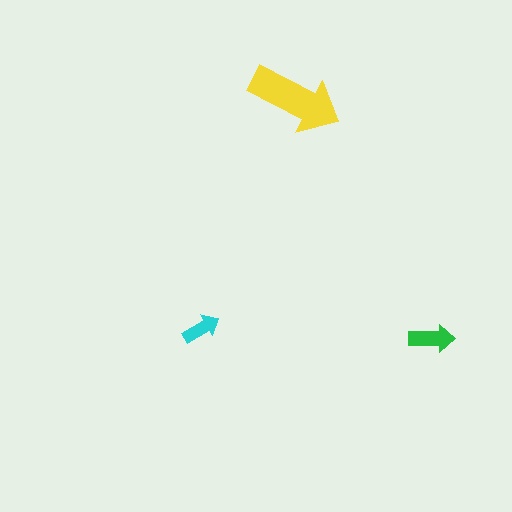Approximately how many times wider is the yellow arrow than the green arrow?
About 2 times wider.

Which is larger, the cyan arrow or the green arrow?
The green one.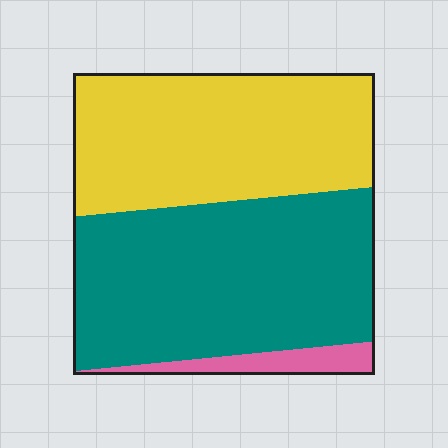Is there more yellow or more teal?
Teal.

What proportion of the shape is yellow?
Yellow covers around 45% of the shape.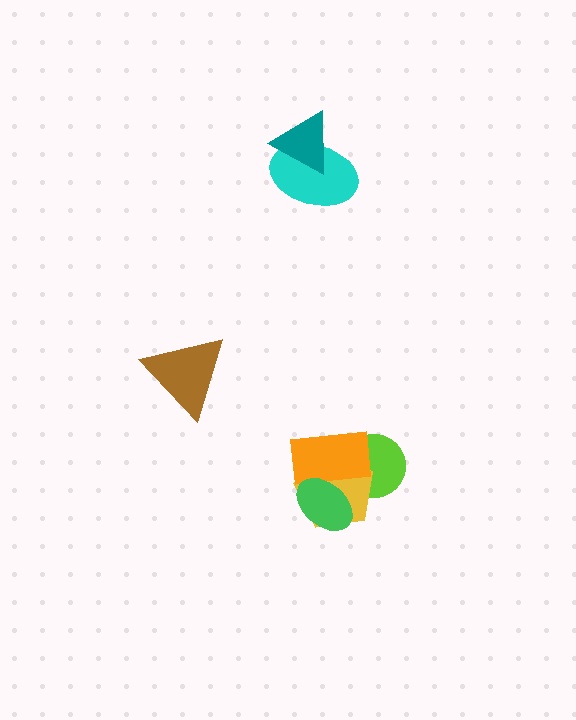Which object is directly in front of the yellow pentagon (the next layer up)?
The orange rectangle is directly in front of the yellow pentagon.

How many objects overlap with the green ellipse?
2 objects overlap with the green ellipse.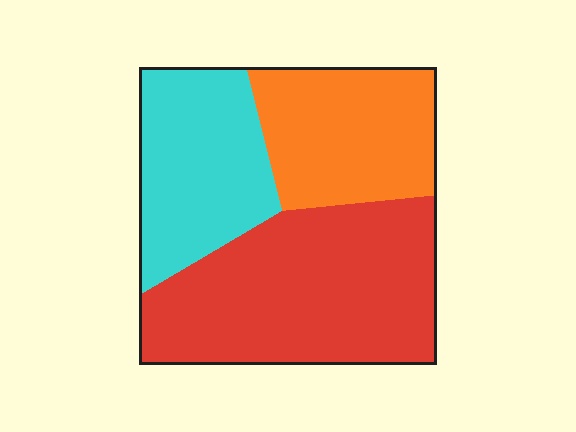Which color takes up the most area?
Red, at roughly 45%.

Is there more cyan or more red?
Red.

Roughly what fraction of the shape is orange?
Orange covers around 25% of the shape.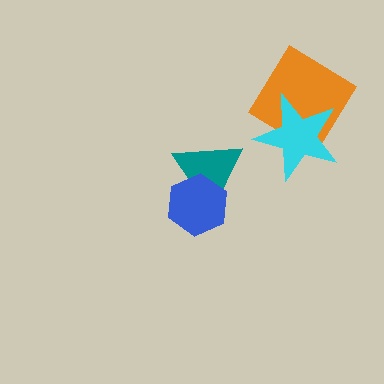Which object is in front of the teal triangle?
The blue hexagon is in front of the teal triangle.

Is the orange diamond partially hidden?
Yes, it is partially covered by another shape.